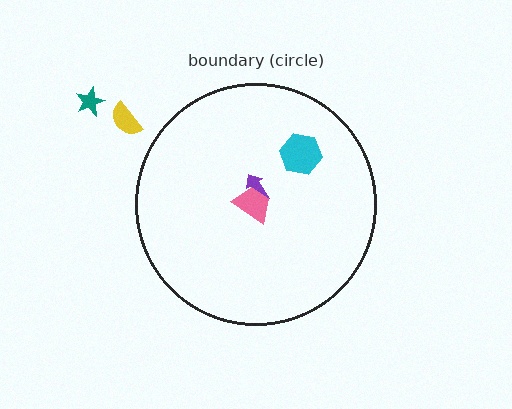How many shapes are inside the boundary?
3 inside, 2 outside.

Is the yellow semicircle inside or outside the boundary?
Outside.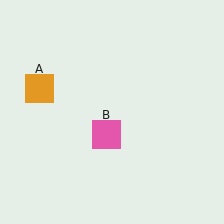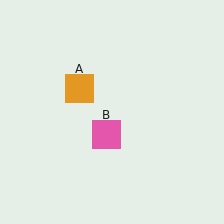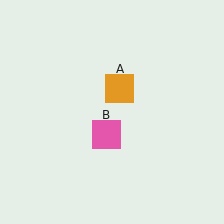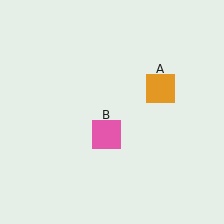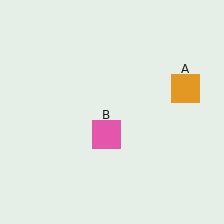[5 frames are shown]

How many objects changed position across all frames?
1 object changed position: orange square (object A).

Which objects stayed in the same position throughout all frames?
Pink square (object B) remained stationary.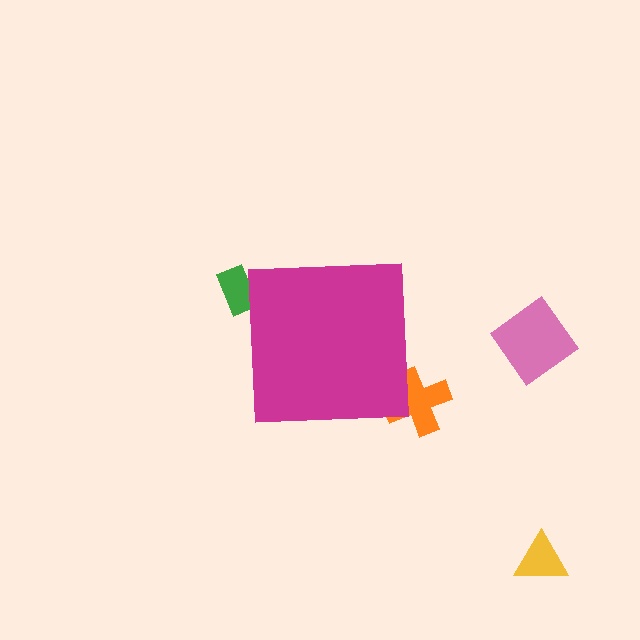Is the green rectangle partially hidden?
Yes, the green rectangle is partially hidden behind the magenta square.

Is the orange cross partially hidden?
Yes, the orange cross is partially hidden behind the magenta square.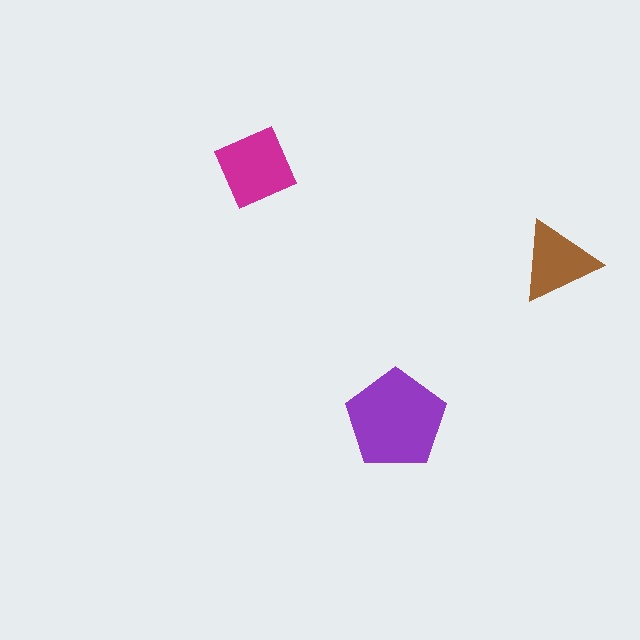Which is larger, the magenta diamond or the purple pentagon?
The purple pentagon.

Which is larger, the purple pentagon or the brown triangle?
The purple pentagon.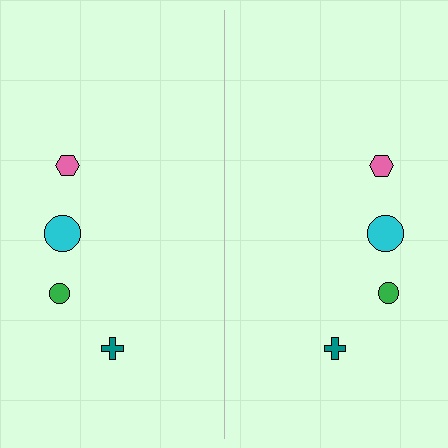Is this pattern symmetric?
Yes, this pattern has bilateral (reflection) symmetry.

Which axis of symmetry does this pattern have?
The pattern has a vertical axis of symmetry running through the center of the image.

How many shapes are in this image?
There are 8 shapes in this image.